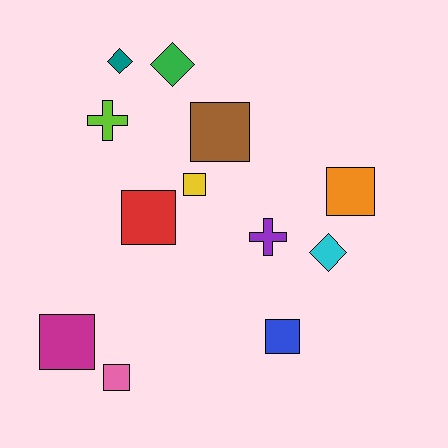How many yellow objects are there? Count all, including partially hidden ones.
There is 1 yellow object.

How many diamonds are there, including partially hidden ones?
There are 3 diamonds.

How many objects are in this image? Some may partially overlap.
There are 12 objects.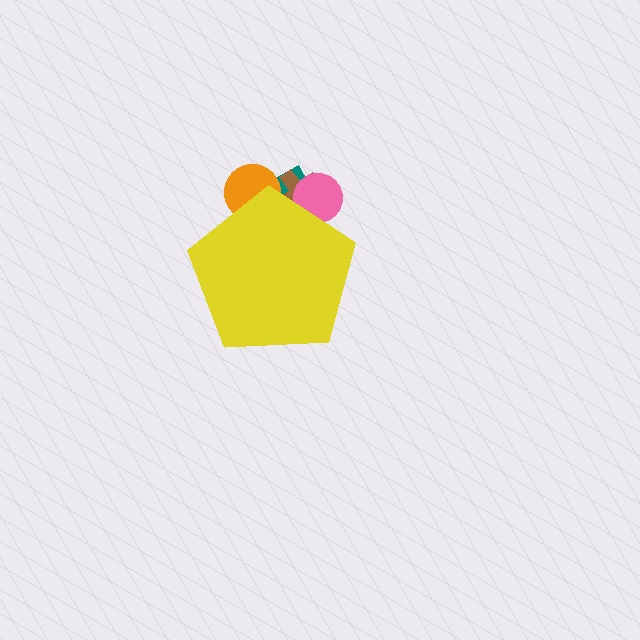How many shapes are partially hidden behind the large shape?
4 shapes are partially hidden.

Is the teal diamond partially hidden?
Yes, the teal diamond is partially hidden behind the yellow pentagon.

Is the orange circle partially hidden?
Yes, the orange circle is partially hidden behind the yellow pentagon.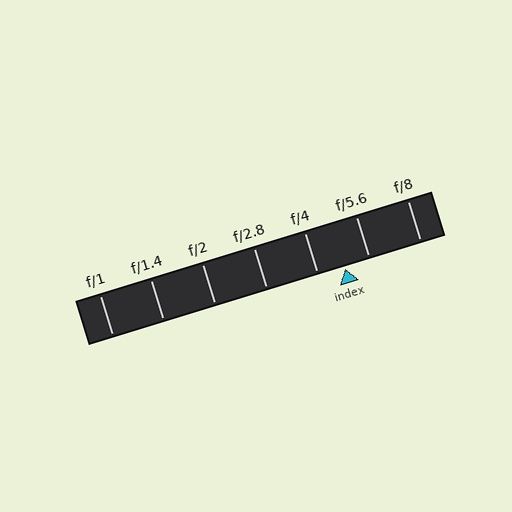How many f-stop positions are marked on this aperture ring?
There are 7 f-stop positions marked.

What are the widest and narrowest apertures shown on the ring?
The widest aperture shown is f/1 and the narrowest is f/8.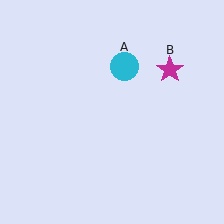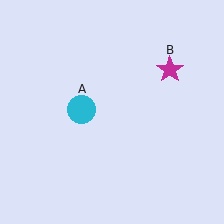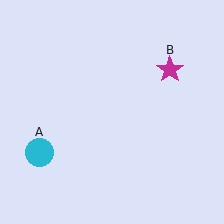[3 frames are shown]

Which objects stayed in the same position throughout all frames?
Magenta star (object B) remained stationary.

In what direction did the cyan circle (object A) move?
The cyan circle (object A) moved down and to the left.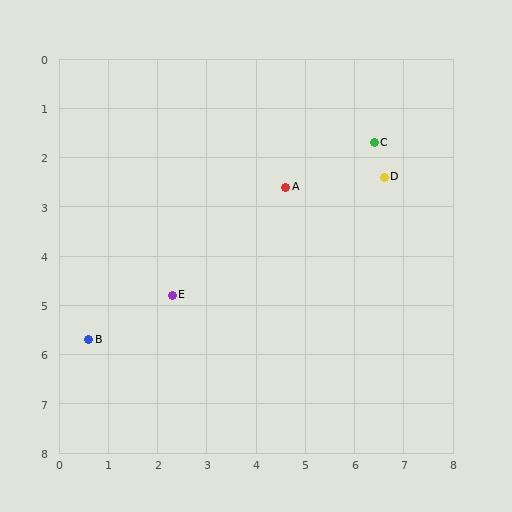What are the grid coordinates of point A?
Point A is at approximately (4.6, 2.6).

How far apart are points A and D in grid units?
Points A and D are about 2.0 grid units apart.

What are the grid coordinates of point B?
Point B is at approximately (0.6, 5.7).